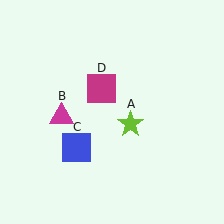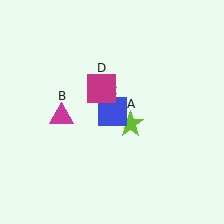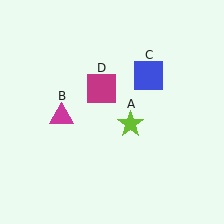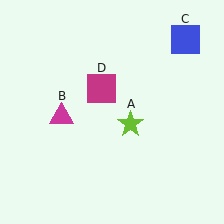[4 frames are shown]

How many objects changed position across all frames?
1 object changed position: blue square (object C).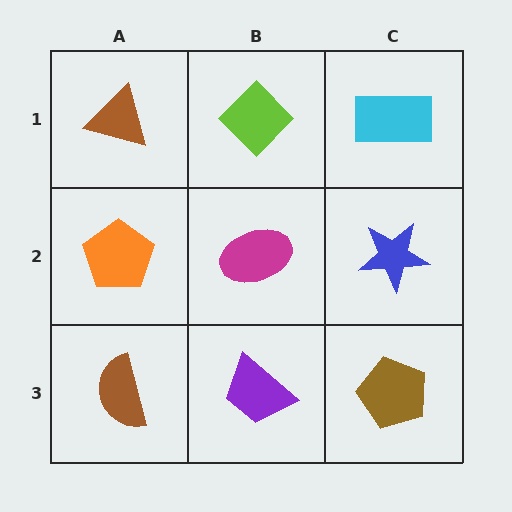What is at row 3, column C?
A brown pentagon.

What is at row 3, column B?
A purple trapezoid.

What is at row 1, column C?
A cyan rectangle.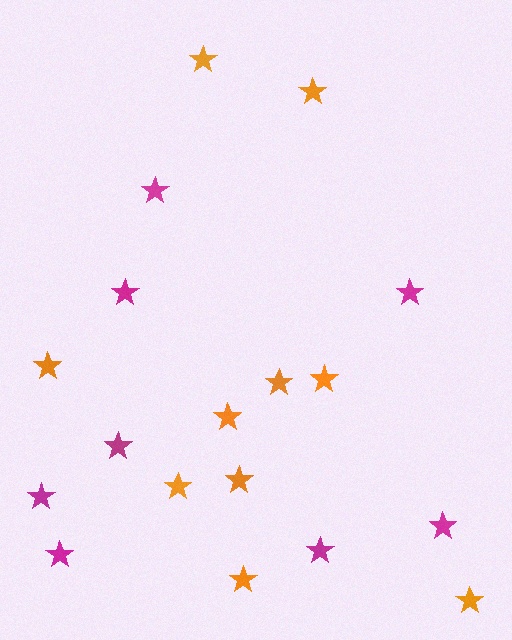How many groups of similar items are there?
There are 2 groups: one group of magenta stars (8) and one group of orange stars (10).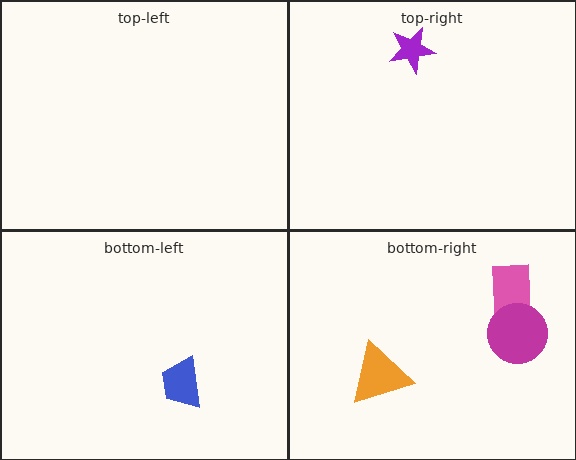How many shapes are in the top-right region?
1.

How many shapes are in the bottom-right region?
3.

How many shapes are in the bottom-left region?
1.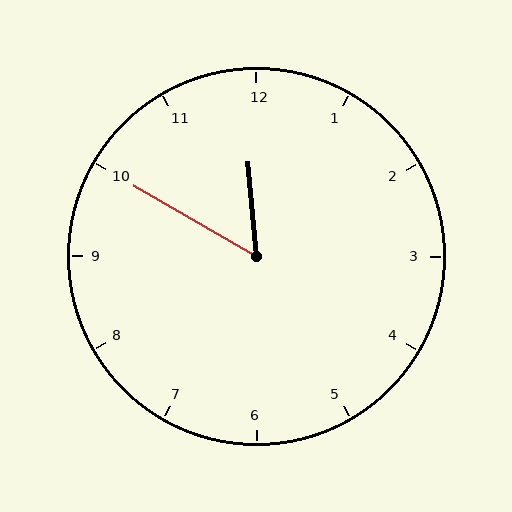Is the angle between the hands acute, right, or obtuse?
It is acute.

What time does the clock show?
11:50.